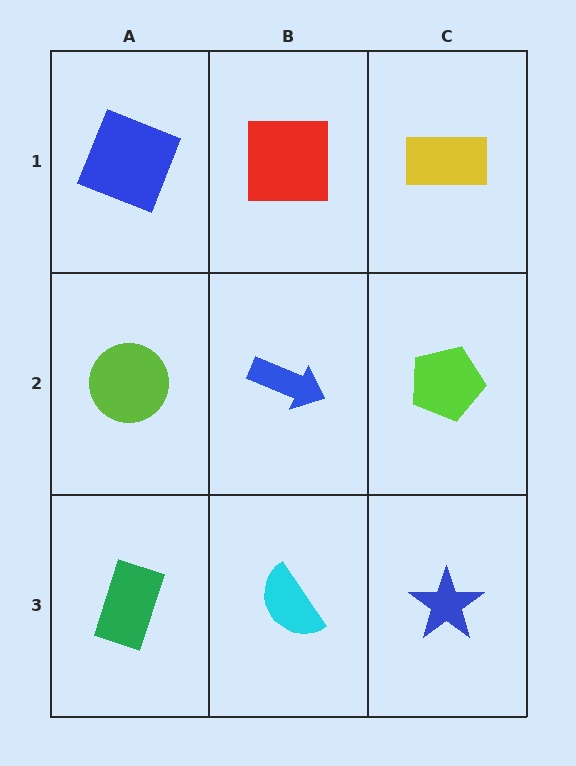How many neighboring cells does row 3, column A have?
2.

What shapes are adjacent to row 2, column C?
A yellow rectangle (row 1, column C), a blue star (row 3, column C), a blue arrow (row 2, column B).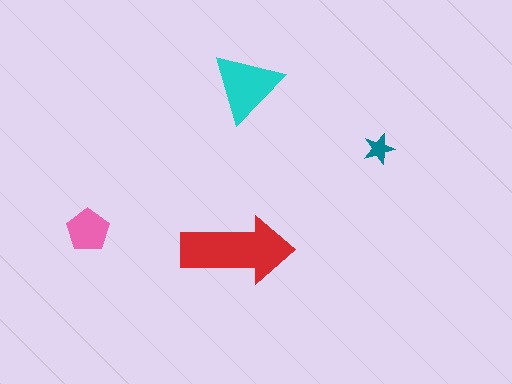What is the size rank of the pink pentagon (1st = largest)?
3rd.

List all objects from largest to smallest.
The red arrow, the cyan triangle, the pink pentagon, the teal star.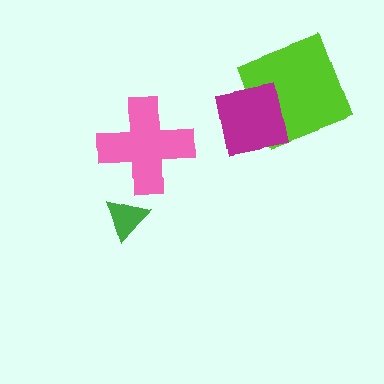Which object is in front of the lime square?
The magenta square is in front of the lime square.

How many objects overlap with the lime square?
1 object overlaps with the lime square.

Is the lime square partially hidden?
Yes, it is partially covered by another shape.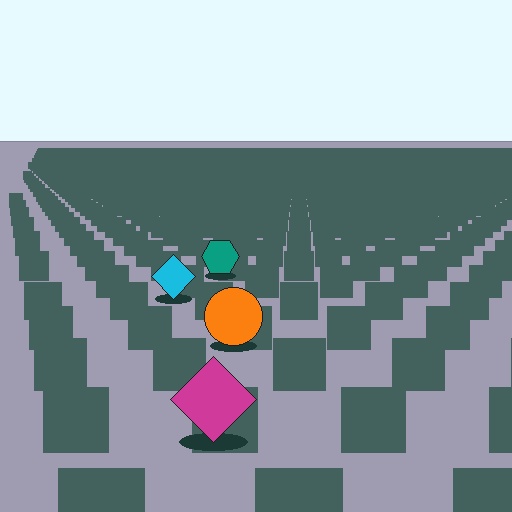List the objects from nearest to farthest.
From nearest to farthest: the magenta diamond, the orange circle, the cyan diamond, the teal hexagon.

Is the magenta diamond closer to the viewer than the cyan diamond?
Yes. The magenta diamond is closer — you can tell from the texture gradient: the ground texture is coarser near it.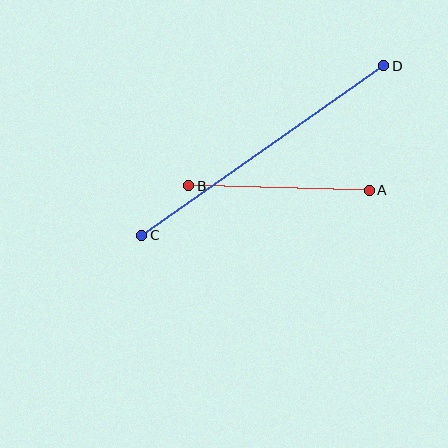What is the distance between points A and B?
The distance is approximately 181 pixels.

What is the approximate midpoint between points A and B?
The midpoint is at approximately (279, 188) pixels.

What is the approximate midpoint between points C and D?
The midpoint is at approximately (263, 151) pixels.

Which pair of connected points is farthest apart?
Points C and D are farthest apart.